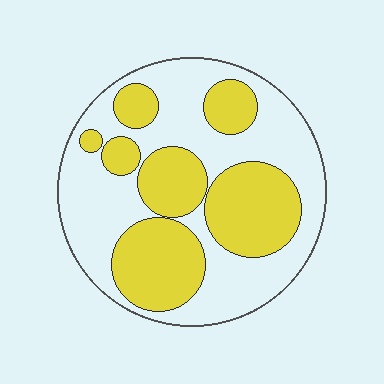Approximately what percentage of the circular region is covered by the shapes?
Approximately 40%.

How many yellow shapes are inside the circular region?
7.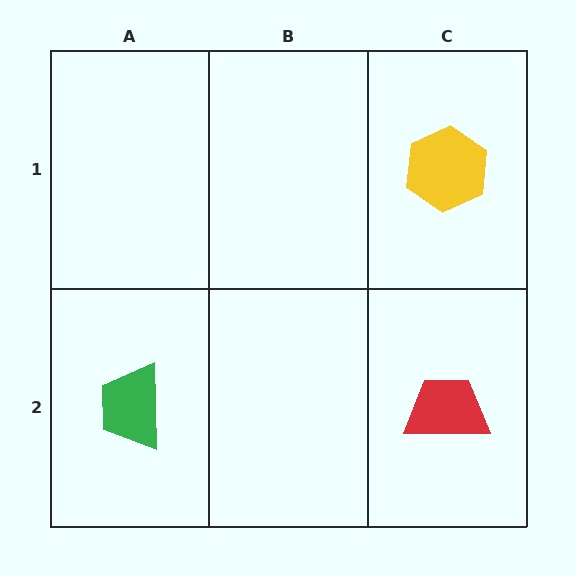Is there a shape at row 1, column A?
No, that cell is empty.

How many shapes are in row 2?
2 shapes.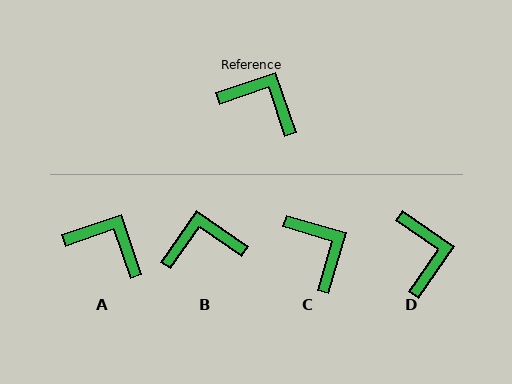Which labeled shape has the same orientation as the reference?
A.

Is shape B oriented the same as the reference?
No, it is off by about 36 degrees.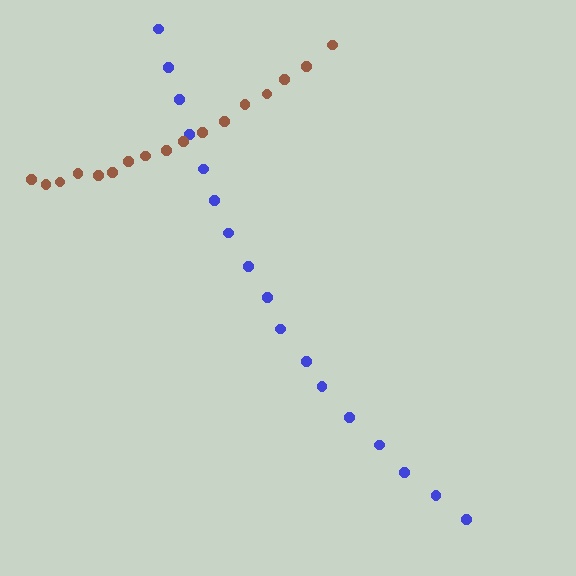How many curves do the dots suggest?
There are 2 distinct paths.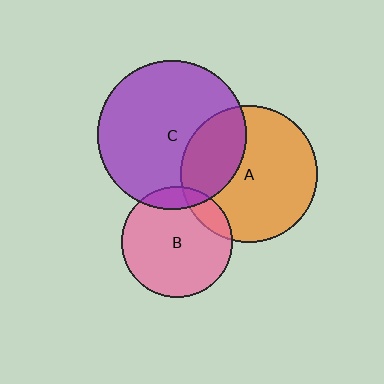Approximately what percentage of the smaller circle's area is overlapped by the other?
Approximately 30%.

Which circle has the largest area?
Circle C (purple).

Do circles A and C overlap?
Yes.